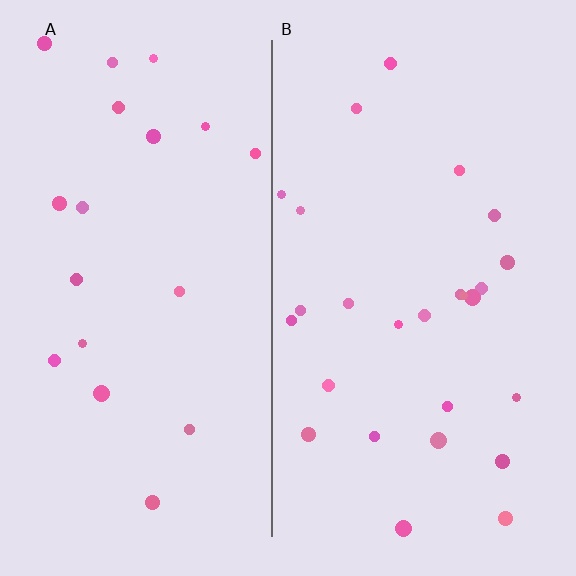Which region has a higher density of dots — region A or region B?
B (the right).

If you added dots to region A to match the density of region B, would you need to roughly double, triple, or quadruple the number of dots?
Approximately double.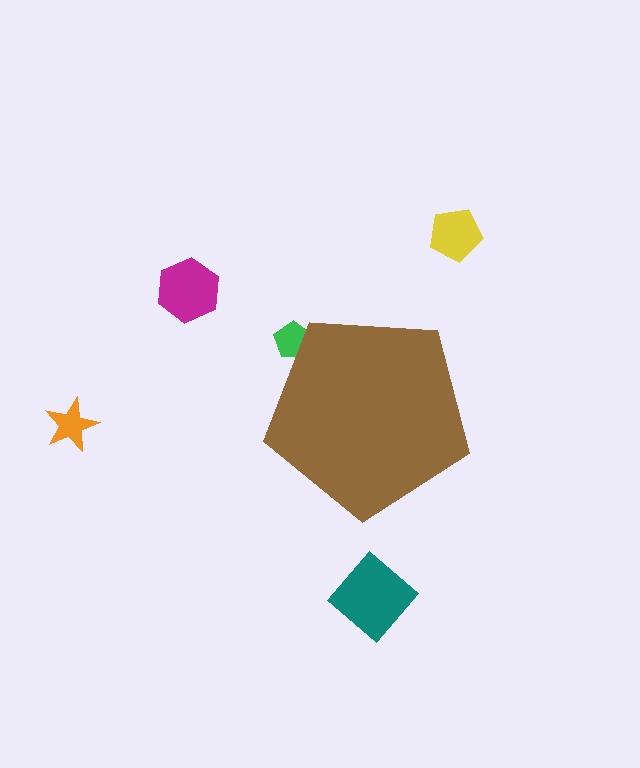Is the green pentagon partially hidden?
Yes, the green pentagon is partially hidden behind the brown pentagon.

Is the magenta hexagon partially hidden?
No, the magenta hexagon is fully visible.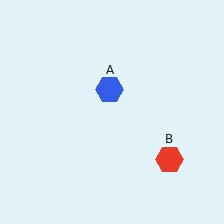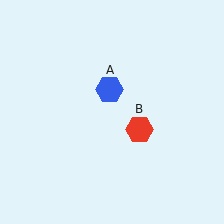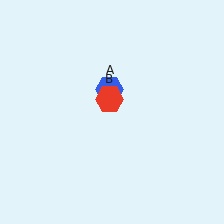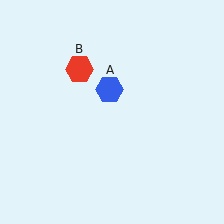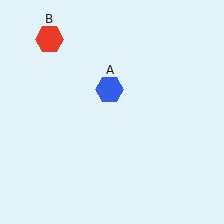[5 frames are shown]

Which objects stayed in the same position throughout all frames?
Blue hexagon (object A) remained stationary.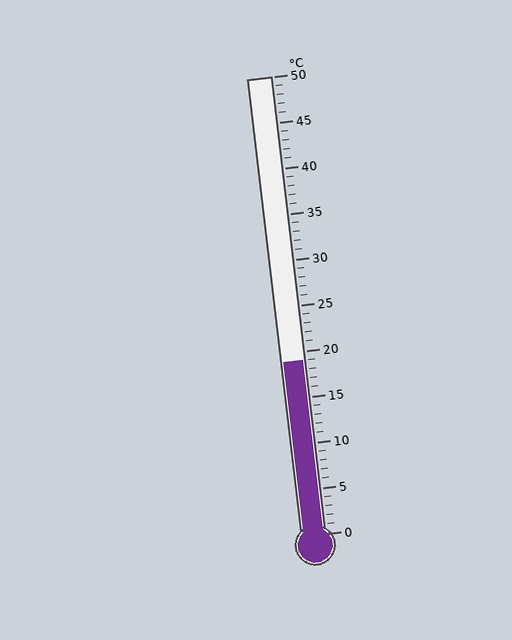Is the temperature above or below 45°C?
The temperature is below 45°C.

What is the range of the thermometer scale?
The thermometer scale ranges from 0°C to 50°C.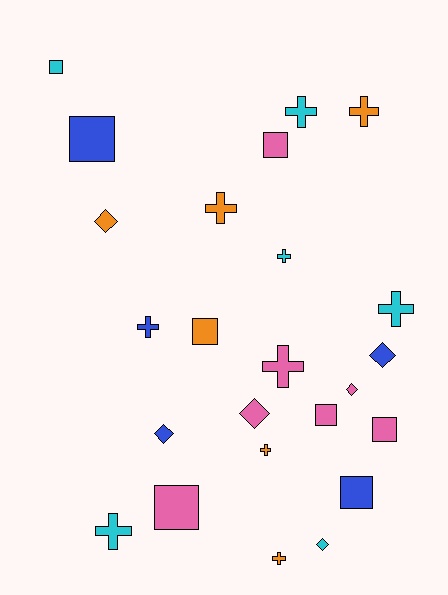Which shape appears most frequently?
Cross, with 10 objects.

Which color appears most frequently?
Pink, with 7 objects.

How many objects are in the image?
There are 24 objects.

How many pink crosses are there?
There is 1 pink cross.